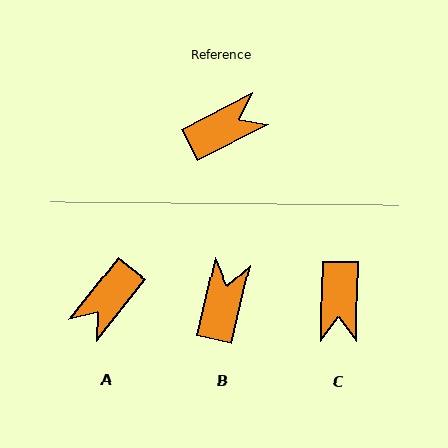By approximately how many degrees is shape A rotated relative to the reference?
Approximately 156 degrees clockwise.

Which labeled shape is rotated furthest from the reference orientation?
A, about 156 degrees away.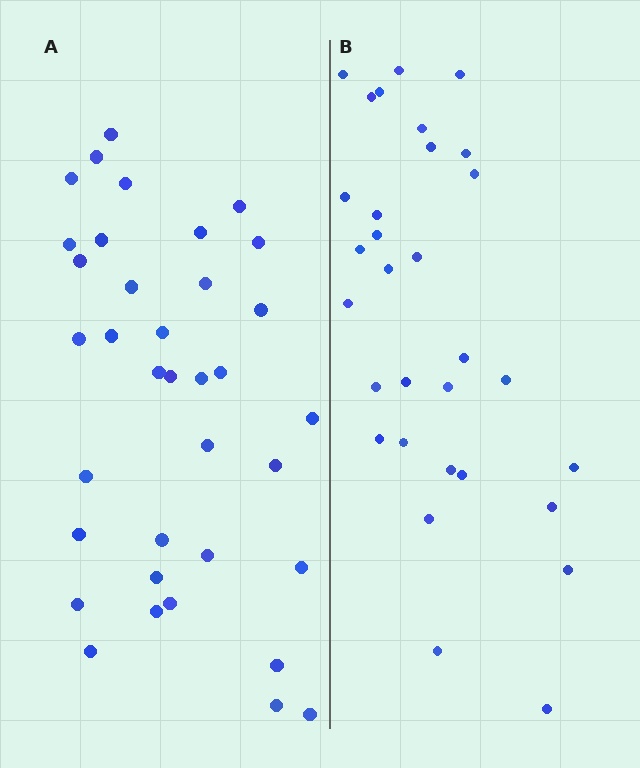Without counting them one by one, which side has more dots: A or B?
Region A (the left region) has more dots.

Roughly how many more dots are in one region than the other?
Region A has about 5 more dots than region B.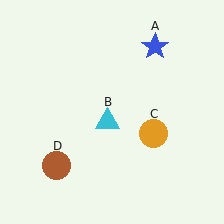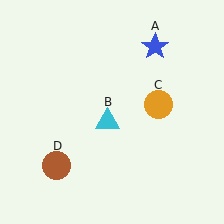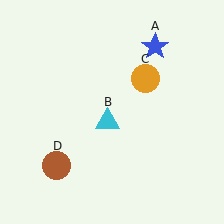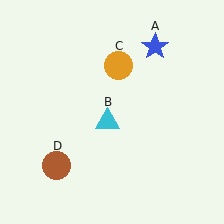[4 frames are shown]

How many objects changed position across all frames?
1 object changed position: orange circle (object C).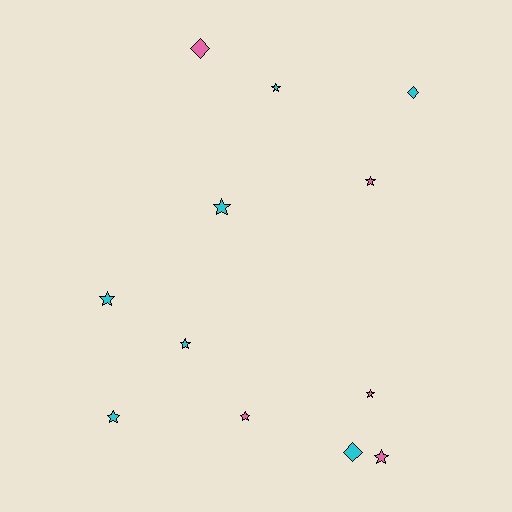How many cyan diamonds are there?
There are 2 cyan diamonds.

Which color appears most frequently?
Cyan, with 7 objects.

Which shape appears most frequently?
Star, with 9 objects.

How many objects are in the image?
There are 12 objects.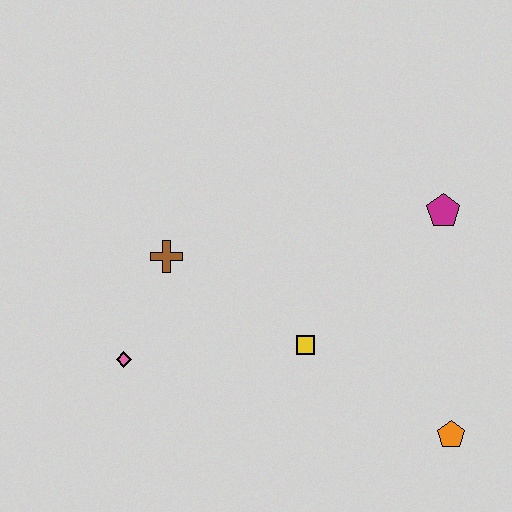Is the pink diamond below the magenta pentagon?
Yes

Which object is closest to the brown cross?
The pink diamond is closest to the brown cross.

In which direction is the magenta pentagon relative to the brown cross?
The magenta pentagon is to the right of the brown cross.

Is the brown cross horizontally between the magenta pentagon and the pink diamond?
Yes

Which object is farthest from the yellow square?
The magenta pentagon is farthest from the yellow square.